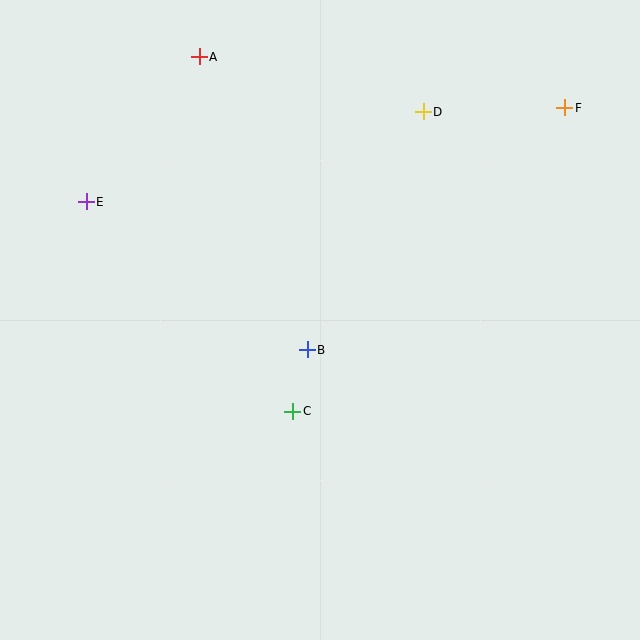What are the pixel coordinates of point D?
Point D is at (423, 112).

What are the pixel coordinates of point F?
Point F is at (565, 108).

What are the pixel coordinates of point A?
Point A is at (199, 57).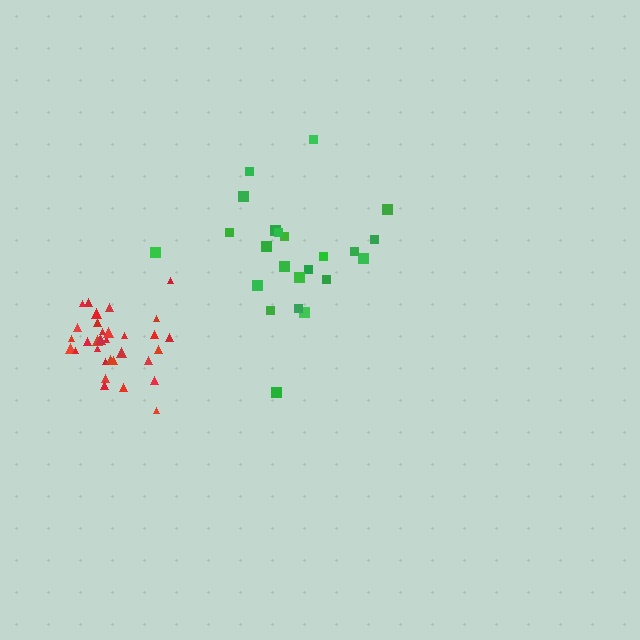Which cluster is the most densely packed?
Red.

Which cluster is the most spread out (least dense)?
Green.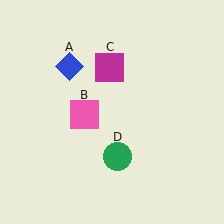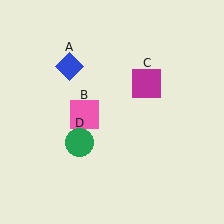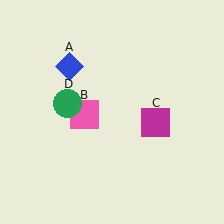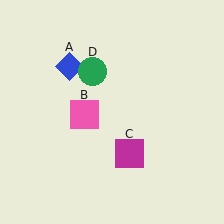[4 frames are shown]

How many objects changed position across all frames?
2 objects changed position: magenta square (object C), green circle (object D).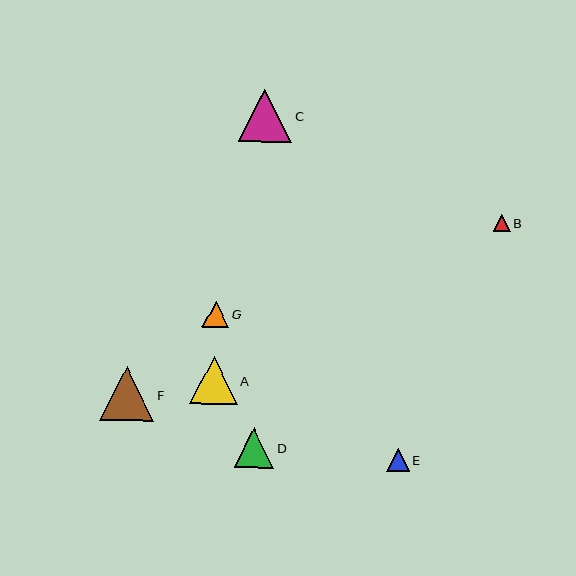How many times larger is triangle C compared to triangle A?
Triangle C is approximately 1.1 times the size of triangle A.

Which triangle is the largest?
Triangle F is the largest with a size of approximately 54 pixels.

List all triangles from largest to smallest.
From largest to smallest: F, C, A, D, G, E, B.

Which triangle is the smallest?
Triangle B is the smallest with a size of approximately 17 pixels.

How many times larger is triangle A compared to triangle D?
Triangle A is approximately 1.2 times the size of triangle D.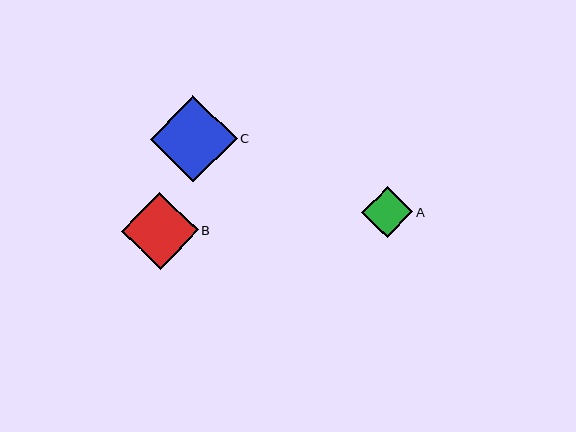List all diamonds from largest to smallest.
From largest to smallest: C, B, A.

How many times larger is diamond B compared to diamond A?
Diamond B is approximately 1.5 times the size of diamond A.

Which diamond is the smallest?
Diamond A is the smallest with a size of approximately 51 pixels.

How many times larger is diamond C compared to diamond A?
Diamond C is approximately 1.7 times the size of diamond A.